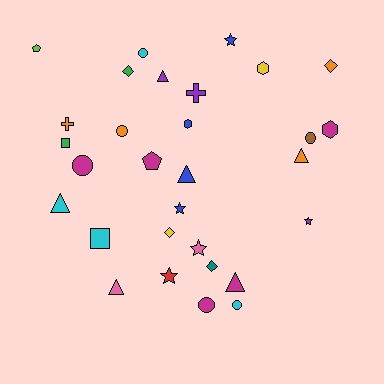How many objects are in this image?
There are 30 objects.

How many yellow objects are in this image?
There are 2 yellow objects.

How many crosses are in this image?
There are 2 crosses.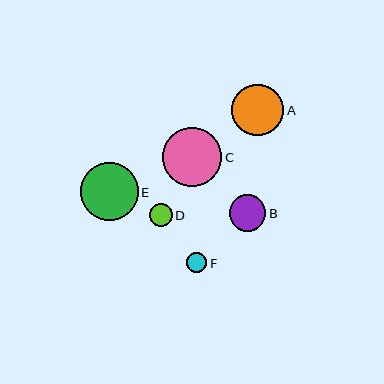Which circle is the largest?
Circle C is the largest with a size of approximately 59 pixels.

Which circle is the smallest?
Circle F is the smallest with a size of approximately 20 pixels.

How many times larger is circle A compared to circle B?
Circle A is approximately 1.4 times the size of circle B.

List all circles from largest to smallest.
From largest to smallest: C, E, A, B, D, F.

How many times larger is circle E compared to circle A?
Circle E is approximately 1.1 times the size of circle A.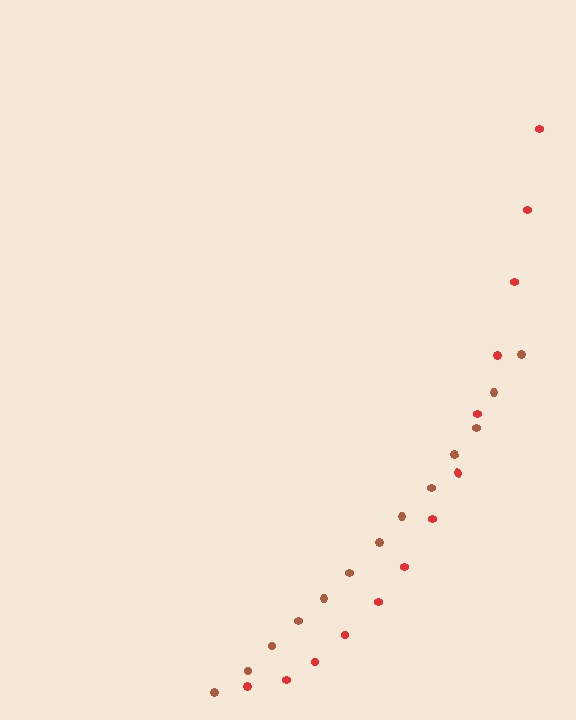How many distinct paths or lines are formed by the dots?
There are 2 distinct paths.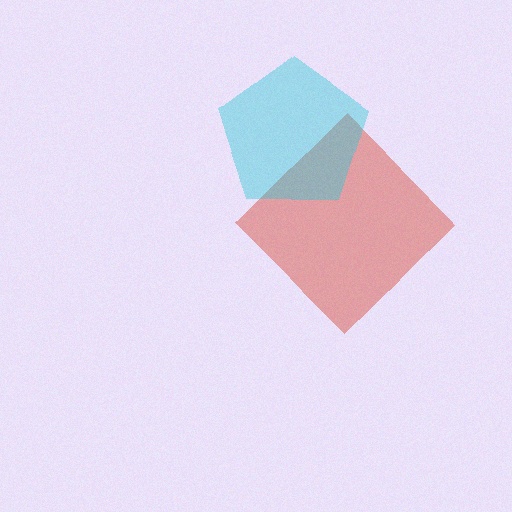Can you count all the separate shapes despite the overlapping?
Yes, there are 2 separate shapes.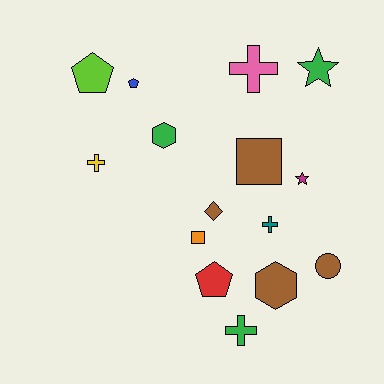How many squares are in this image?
There are 2 squares.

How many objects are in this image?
There are 15 objects.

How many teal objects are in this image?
There is 1 teal object.